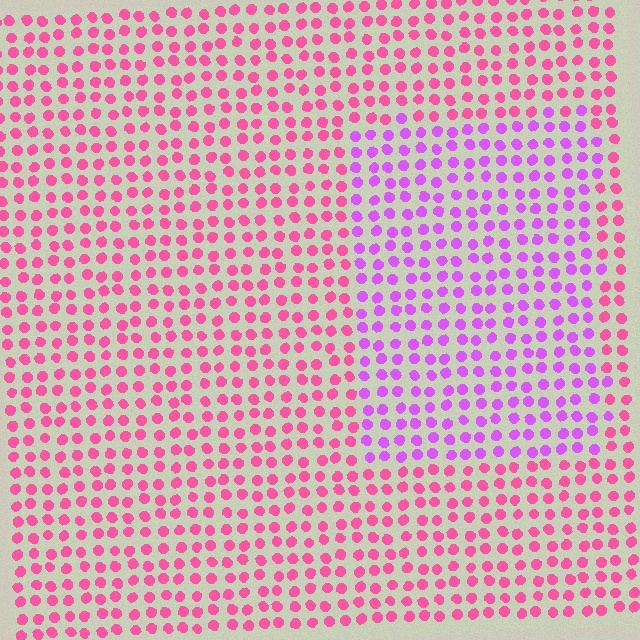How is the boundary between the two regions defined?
The boundary is defined purely by a slight shift in hue (about 42 degrees). Spacing, size, and orientation are identical on both sides.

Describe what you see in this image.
The image is filled with small pink elements in a uniform arrangement. A rectangle-shaped region is visible where the elements are tinted to a slightly different hue, forming a subtle color boundary.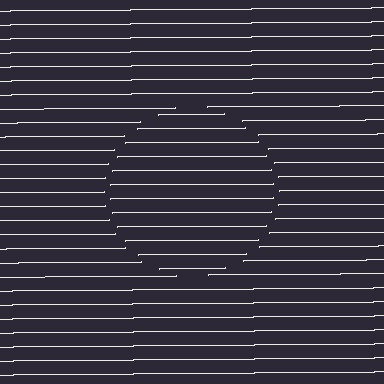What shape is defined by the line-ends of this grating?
An illusory circle. The interior of the shape contains the same grating, shifted by half a period — the contour is defined by the phase discontinuity where line-ends from the inner and outer gratings abut.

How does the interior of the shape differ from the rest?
The interior of the shape contains the same grating, shifted by half a period — the contour is defined by the phase discontinuity where line-ends from the inner and outer gratings abut.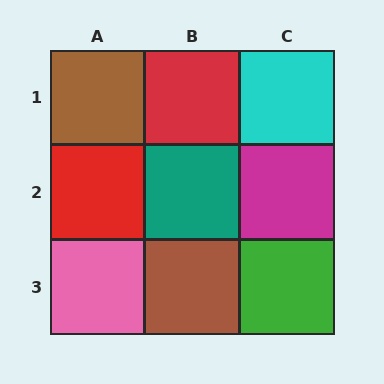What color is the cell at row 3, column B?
Brown.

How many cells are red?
2 cells are red.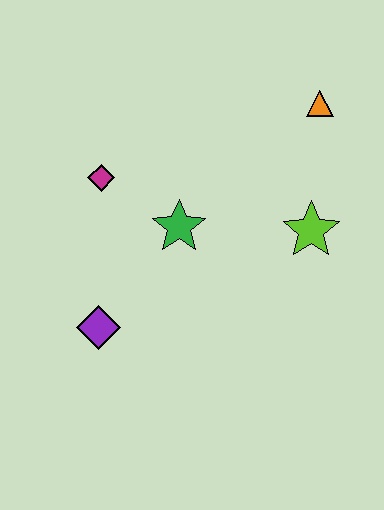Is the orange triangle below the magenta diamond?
No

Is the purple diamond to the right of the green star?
No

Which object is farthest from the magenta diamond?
The orange triangle is farthest from the magenta diamond.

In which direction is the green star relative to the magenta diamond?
The green star is to the right of the magenta diamond.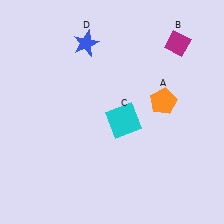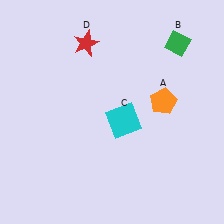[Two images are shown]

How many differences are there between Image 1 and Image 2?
There are 2 differences between the two images.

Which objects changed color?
B changed from magenta to green. D changed from blue to red.